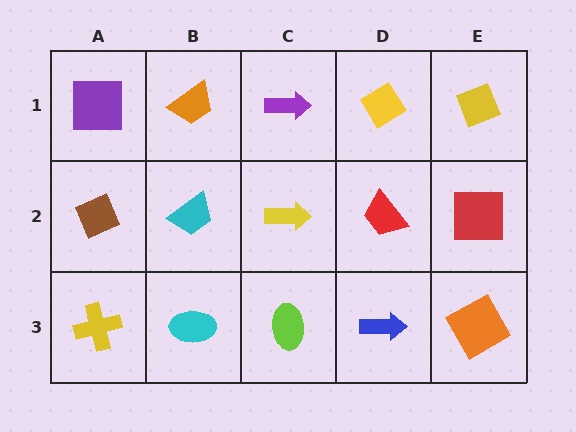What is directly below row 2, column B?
A cyan ellipse.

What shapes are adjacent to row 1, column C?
A yellow arrow (row 2, column C), an orange trapezoid (row 1, column B), a yellow diamond (row 1, column D).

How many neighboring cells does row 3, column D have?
3.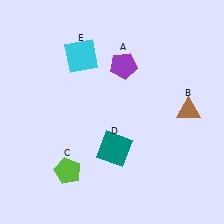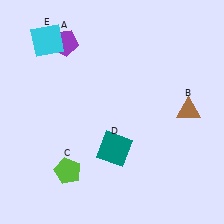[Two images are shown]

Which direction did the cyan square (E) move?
The cyan square (E) moved left.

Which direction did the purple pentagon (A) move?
The purple pentagon (A) moved left.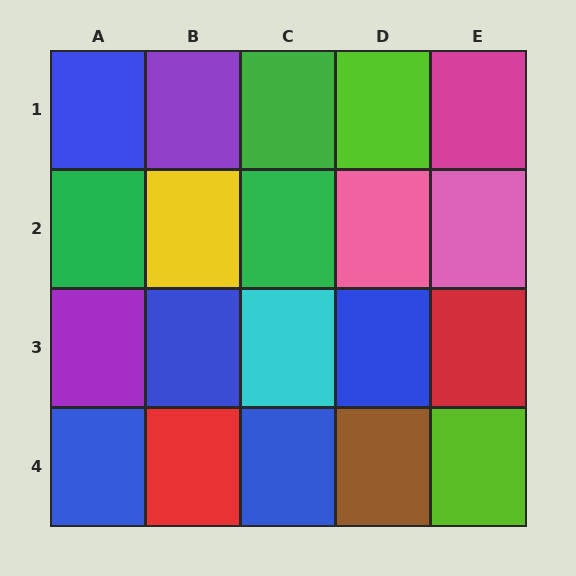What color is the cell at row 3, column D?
Blue.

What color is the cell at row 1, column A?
Blue.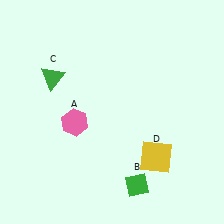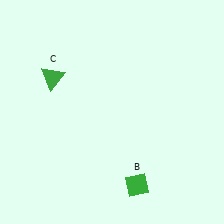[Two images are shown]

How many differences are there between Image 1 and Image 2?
There are 2 differences between the two images.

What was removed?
The yellow square (D), the pink hexagon (A) were removed in Image 2.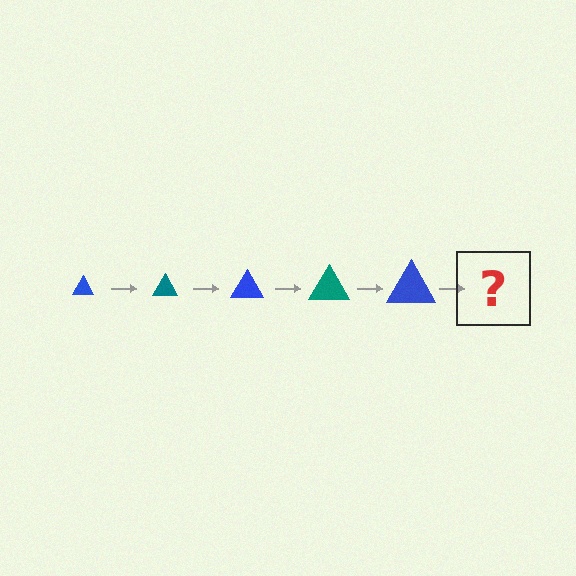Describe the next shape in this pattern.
It should be a teal triangle, larger than the previous one.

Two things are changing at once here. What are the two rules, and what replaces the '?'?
The two rules are that the triangle grows larger each step and the color cycles through blue and teal. The '?' should be a teal triangle, larger than the previous one.